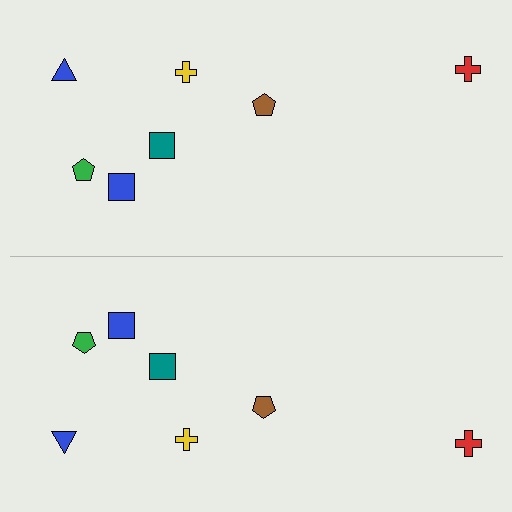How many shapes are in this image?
There are 14 shapes in this image.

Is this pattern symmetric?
Yes, this pattern has bilateral (reflection) symmetry.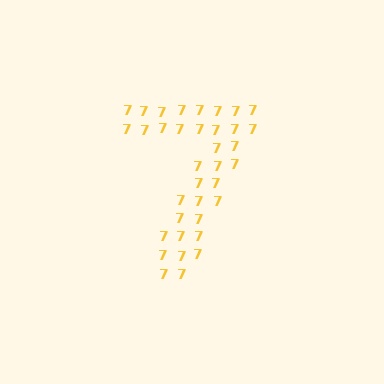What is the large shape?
The large shape is the digit 7.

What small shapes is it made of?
It is made of small digit 7's.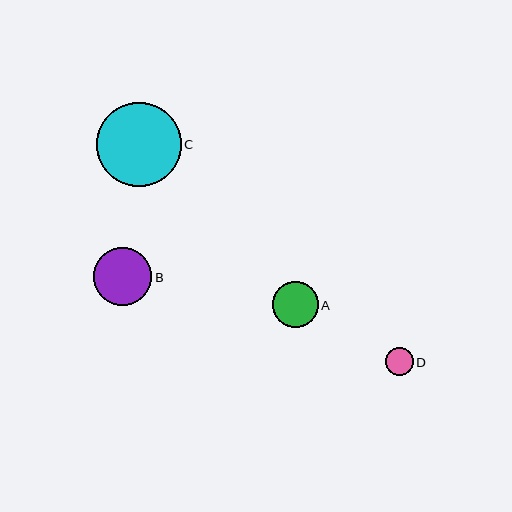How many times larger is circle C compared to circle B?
Circle C is approximately 1.5 times the size of circle B.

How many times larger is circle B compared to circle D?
Circle B is approximately 2.1 times the size of circle D.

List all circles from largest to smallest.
From largest to smallest: C, B, A, D.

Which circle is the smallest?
Circle D is the smallest with a size of approximately 28 pixels.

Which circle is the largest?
Circle C is the largest with a size of approximately 84 pixels.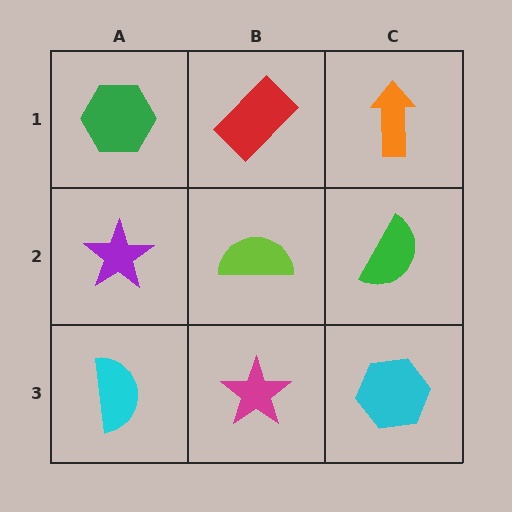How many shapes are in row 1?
3 shapes.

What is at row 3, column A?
A cyan semicircle.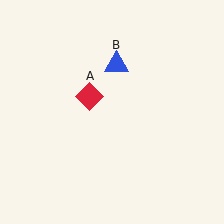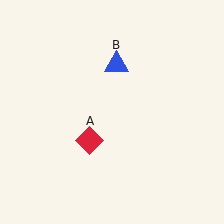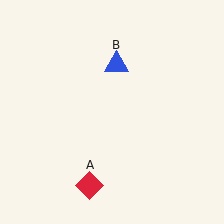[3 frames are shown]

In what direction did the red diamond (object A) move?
The red diamond (object A) moved down.